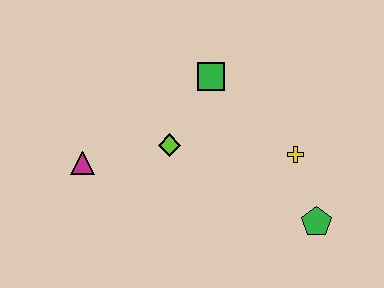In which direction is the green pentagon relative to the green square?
The green pentagon is below the green square.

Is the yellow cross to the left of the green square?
No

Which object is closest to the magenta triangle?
The lime diamond is closest to the magenta triangle.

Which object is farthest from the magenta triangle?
The green pentagon is farthest from the magenta triangle.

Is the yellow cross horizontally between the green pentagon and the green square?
Yes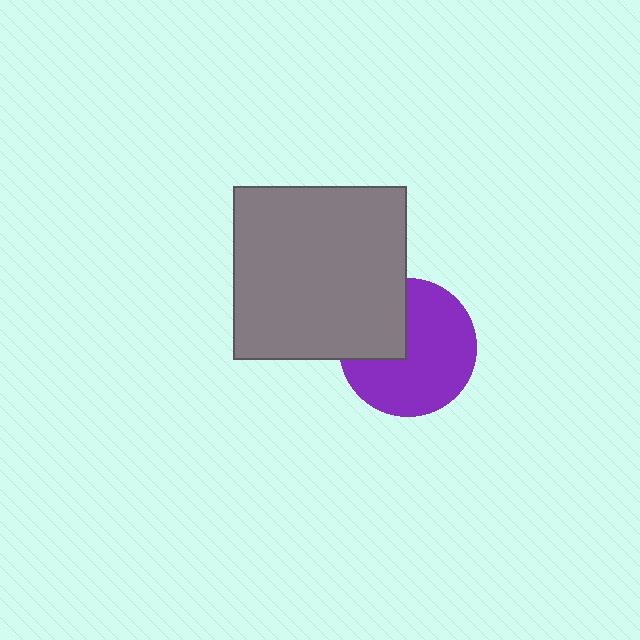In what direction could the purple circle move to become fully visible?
The purple circle could move toward the lower-right. That would shift it out from behind the gray square entirely.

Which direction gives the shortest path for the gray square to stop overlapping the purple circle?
Moving toward the upper-left gives the shortest separation.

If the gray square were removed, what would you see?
You would see the complete purple circle.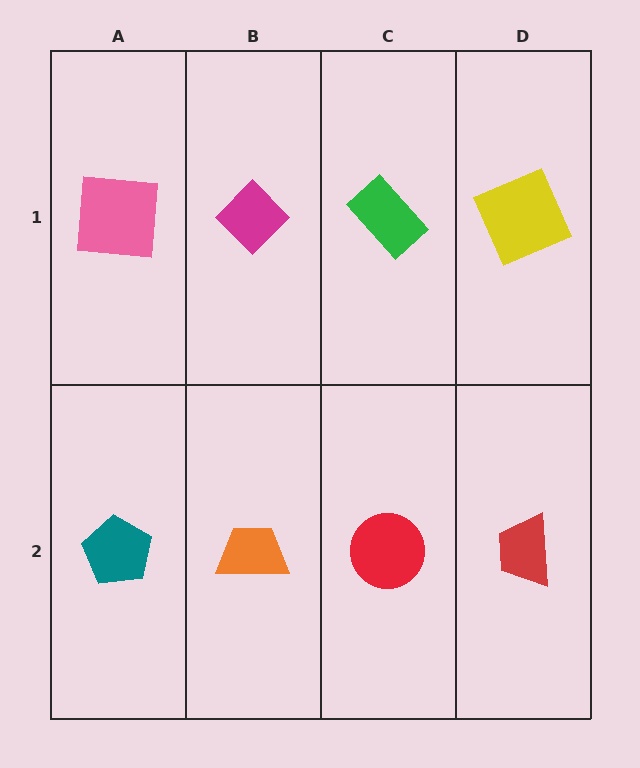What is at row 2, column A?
A teal pentagon.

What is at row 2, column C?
A red circle.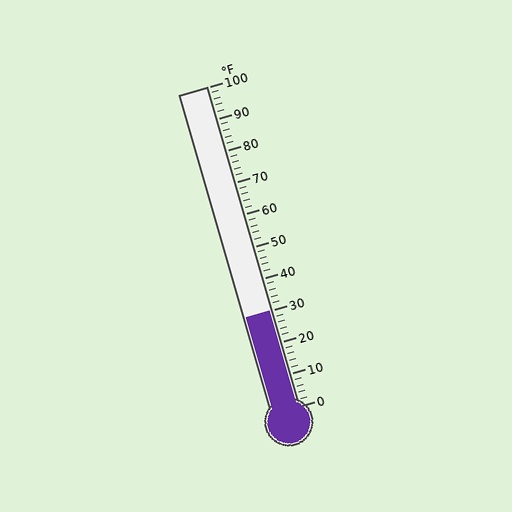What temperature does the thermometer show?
The thermometer shows approximately 30°F.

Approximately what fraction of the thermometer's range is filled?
The thermometer is filled to approximately 30% of its range.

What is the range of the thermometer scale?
The thermometer scale ranges from 0°F to 100°F.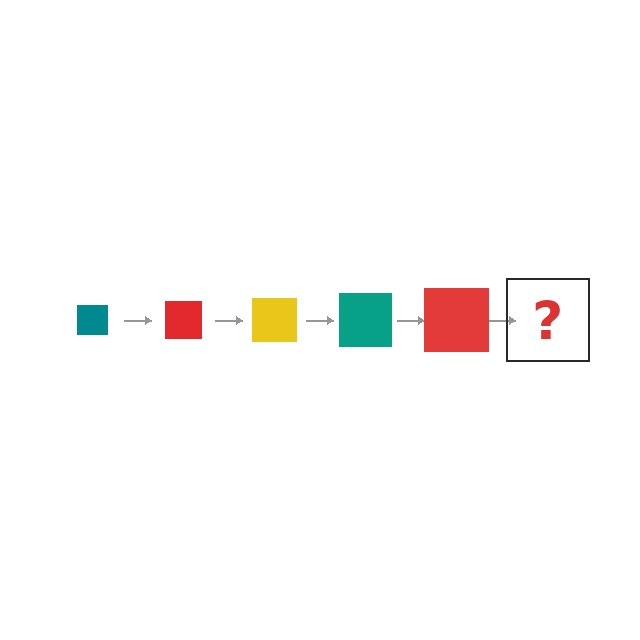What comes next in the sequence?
The next element should be a yellow square, larger than the previous one.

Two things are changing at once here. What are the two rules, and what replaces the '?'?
The two rules are that the square grows larger each step and the color cycles through teal, red, and yellow. The '?' should be a yellow square, larger than the previous one.